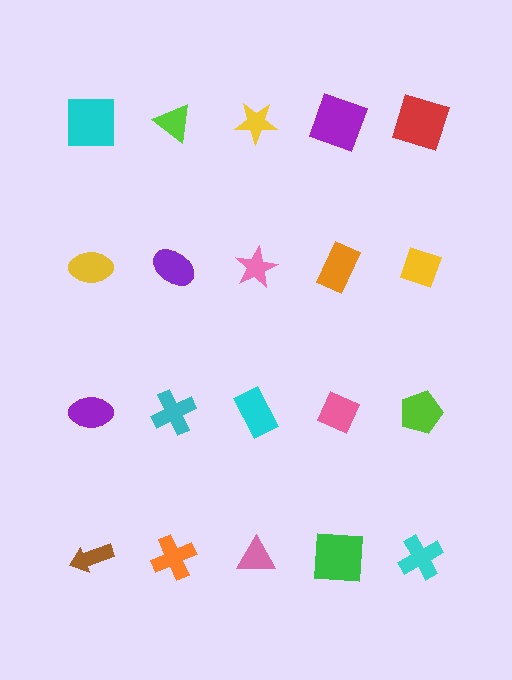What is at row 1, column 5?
A red square.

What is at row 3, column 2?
A cyan cross.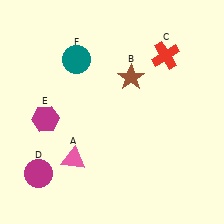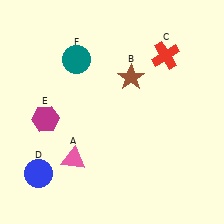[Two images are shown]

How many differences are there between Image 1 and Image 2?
There is 1 difference between the two images.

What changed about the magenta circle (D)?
In Image 1, D is magenta. In Image 2, it changed to blue.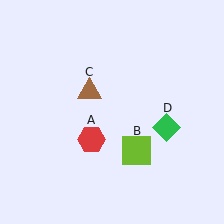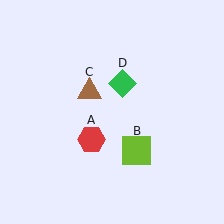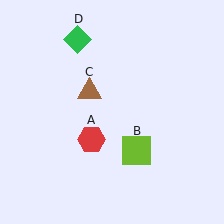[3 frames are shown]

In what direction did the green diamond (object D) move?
The green diamond (object D) moved up and to the left.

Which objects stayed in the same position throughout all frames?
Red hexagon (object A) and lime square (object B) and brown triangle (object C) remained stationary.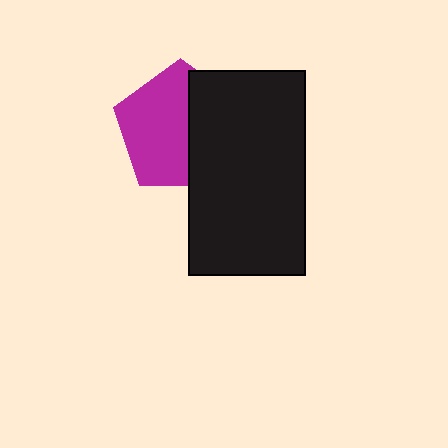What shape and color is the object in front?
The object in front is a black rectangle.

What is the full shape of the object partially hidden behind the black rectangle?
The partially hidden object is a magenta pentagon.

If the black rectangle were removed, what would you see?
You would see the complete magenta pentagon.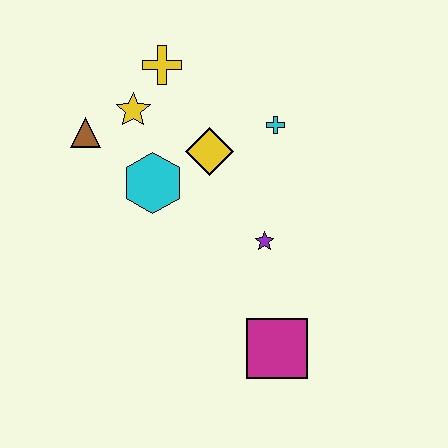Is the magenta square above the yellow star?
No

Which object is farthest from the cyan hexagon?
The magenta square is farthest from the cyan hexagon.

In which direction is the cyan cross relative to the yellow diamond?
The cyan cross is to the right of the yellow diamond.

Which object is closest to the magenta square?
The purple star is closest to the magenta square.